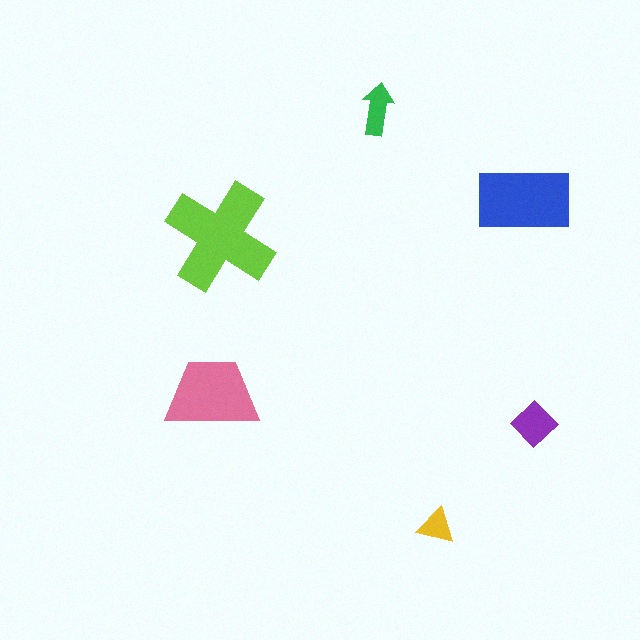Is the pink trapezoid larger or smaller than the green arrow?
Larger.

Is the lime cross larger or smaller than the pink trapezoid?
Larger.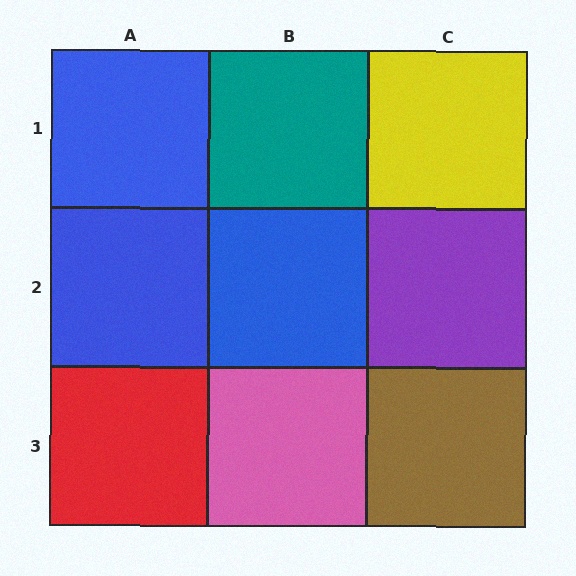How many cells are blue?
3 cells are blue.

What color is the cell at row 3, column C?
Brown.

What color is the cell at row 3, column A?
Red.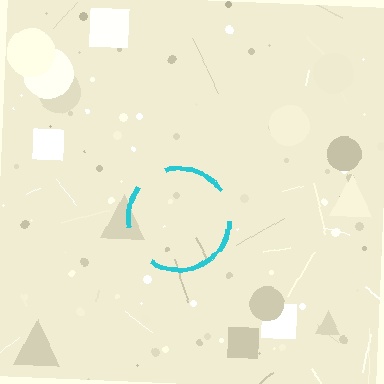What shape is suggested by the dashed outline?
The dashed outline suggests a circle.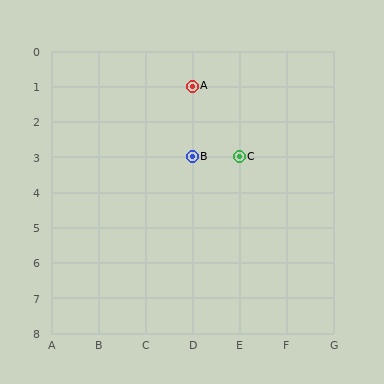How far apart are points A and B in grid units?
Points A and B are 2 rows apart.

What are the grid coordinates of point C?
Point C is at grid coordinates (E, 3).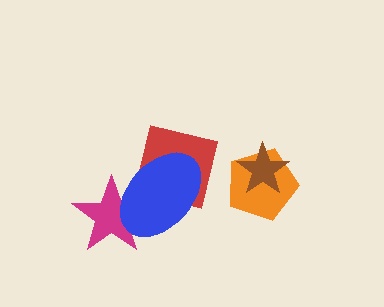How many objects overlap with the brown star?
1 object overlaps with the brown star.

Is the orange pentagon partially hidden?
Yes, it is partially covered by another shape.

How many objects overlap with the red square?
2 objects overlap with the red square.